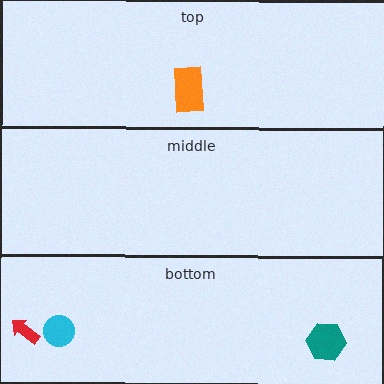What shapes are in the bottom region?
The red arrow, the cyan circle, the teal hexagon.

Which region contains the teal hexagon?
The bottom region.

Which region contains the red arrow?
The bottom region.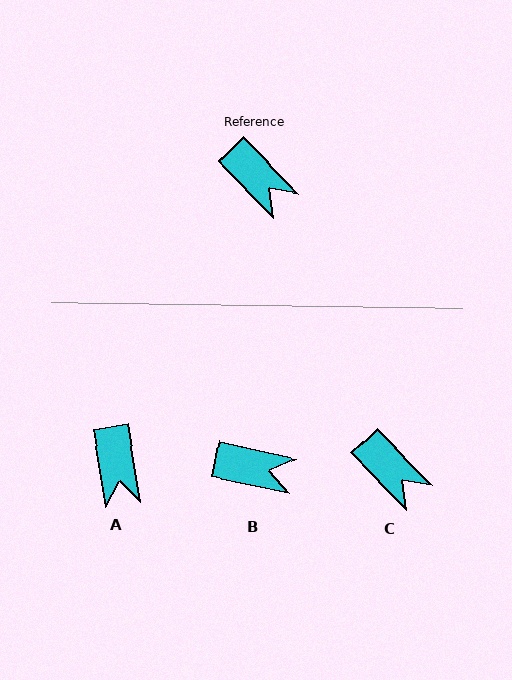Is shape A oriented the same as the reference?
No, it is off by about 35 degrees.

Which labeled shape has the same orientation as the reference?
C.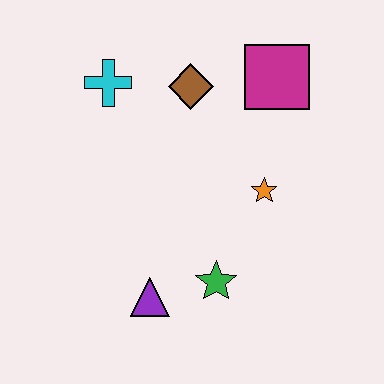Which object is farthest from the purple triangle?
The magenta square is farthest from the purple triangle.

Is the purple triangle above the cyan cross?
No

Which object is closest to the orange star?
The green star is closest to the orange star.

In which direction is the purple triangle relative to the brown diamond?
The purple triangle is below the brown diamond.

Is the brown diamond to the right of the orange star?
No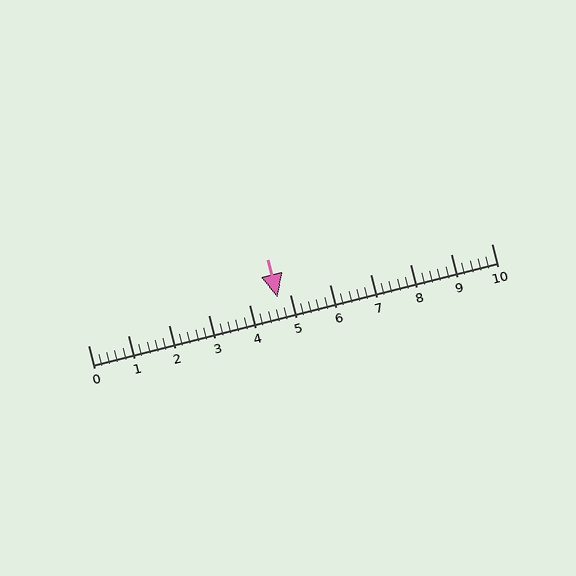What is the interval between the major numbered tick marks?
The major tick marks are spaced 1 units apart.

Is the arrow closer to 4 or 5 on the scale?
The arrow is closer to 5.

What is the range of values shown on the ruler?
The ruler shows values from 0 to 10.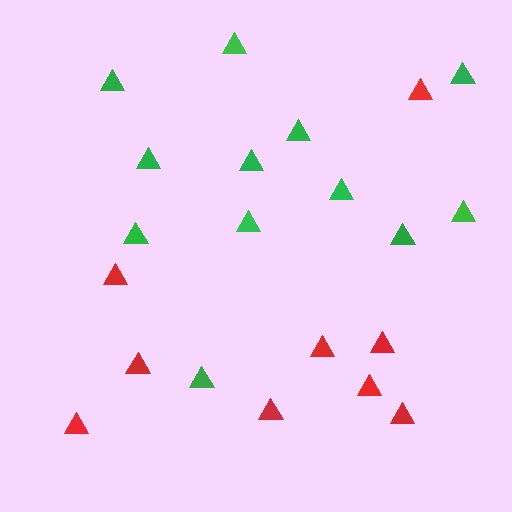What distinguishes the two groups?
There are 2 groups: one group of red triangles (9) and one group of green triangles (12).